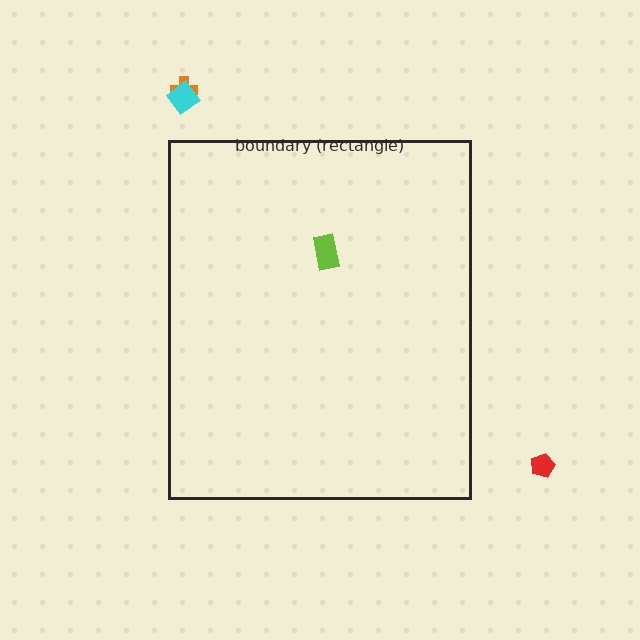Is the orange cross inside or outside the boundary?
Outside.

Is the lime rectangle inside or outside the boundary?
Inside.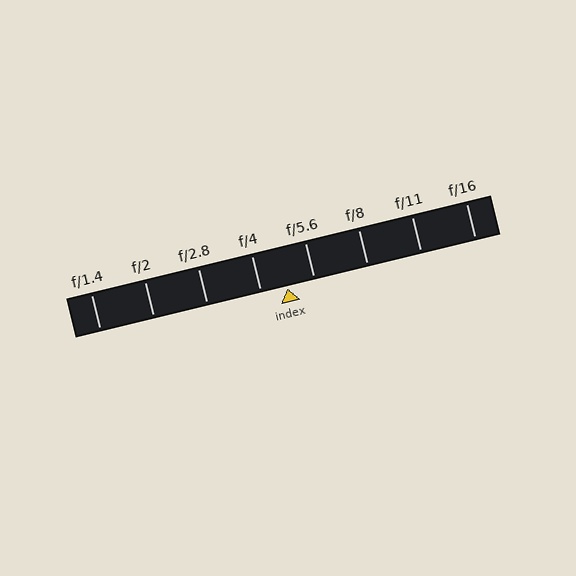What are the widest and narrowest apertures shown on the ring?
The widest aperture shown is f/1.4 and the narrowest is f/16.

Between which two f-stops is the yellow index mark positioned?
The index mark is between f/4 and f/5.6.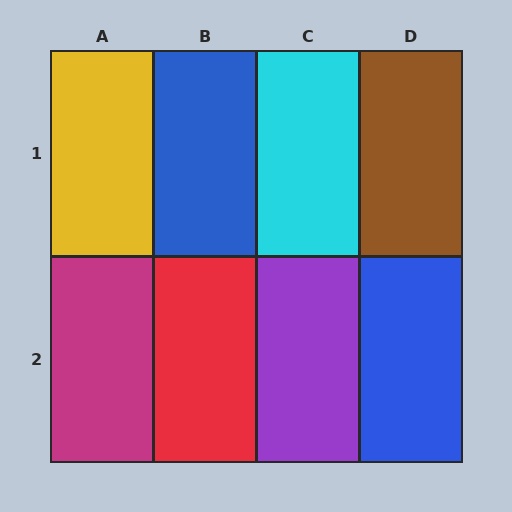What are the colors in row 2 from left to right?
Magenta, red, purple, blue.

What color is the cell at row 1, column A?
Yellow.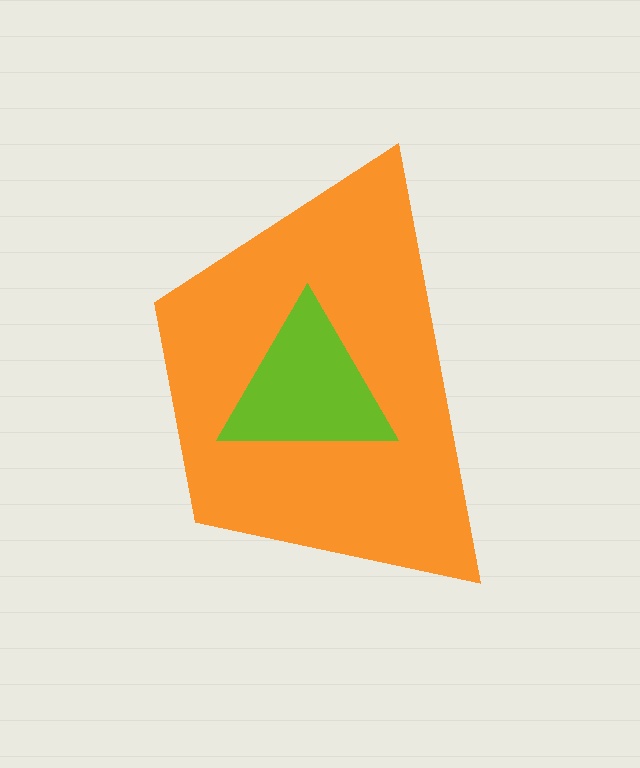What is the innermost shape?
The lime triangle.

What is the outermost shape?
The orange trapezoid.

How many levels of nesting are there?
2.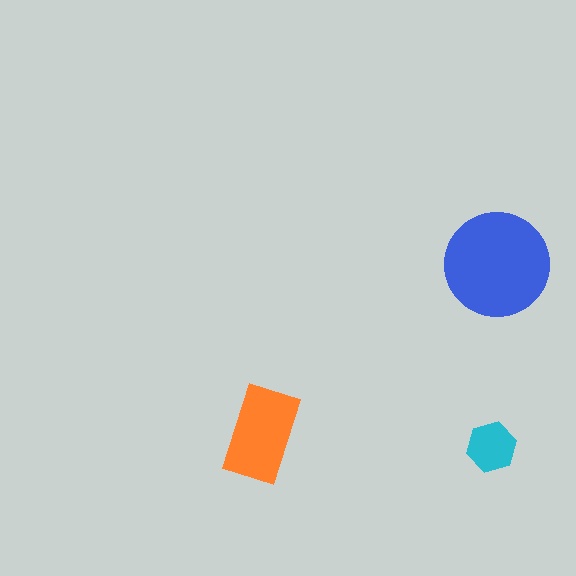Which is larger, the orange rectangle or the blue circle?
The blue circle.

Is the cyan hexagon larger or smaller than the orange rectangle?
Smaller.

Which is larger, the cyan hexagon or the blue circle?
The blue circle.